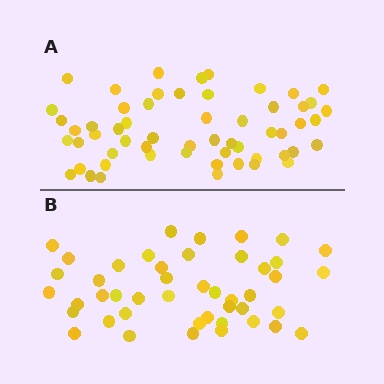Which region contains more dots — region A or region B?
Region A (the top region) has more dots.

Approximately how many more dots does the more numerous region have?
Region A has roughly 12 or so more dots than region B.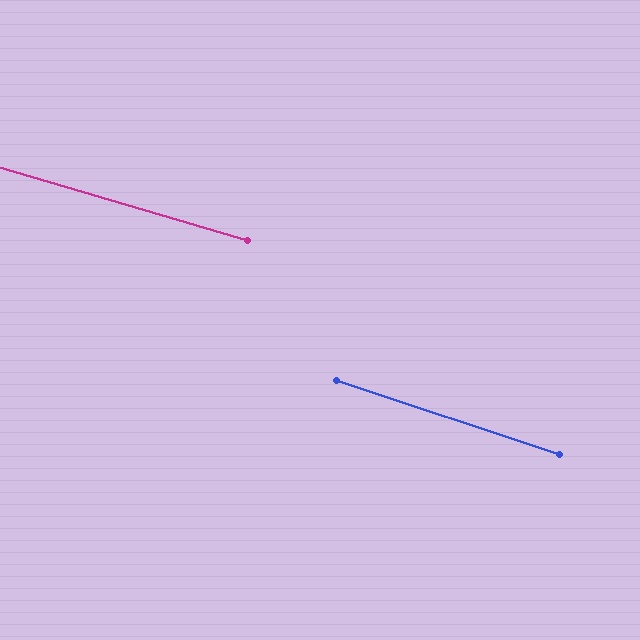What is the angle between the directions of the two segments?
Approximately 2 degrees.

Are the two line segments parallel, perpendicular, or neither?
Parallel — their directions differ by only 1.9°.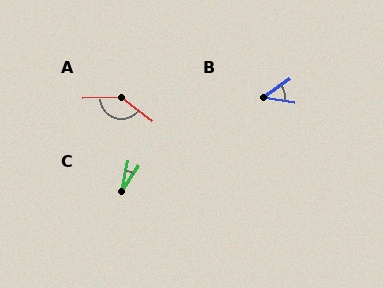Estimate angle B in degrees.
Approximately 45 degrees.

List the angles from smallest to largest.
C (23°), B (45°), A (139°).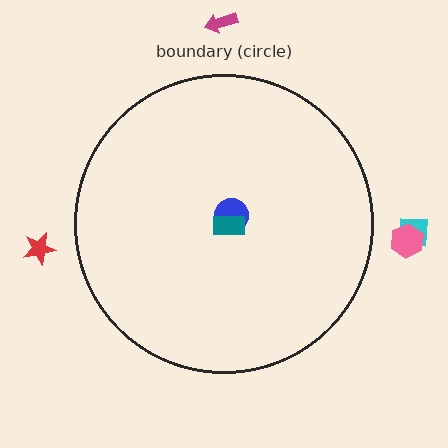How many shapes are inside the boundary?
2 inside, 4 outside.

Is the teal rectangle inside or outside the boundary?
Inside.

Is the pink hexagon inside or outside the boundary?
Outside.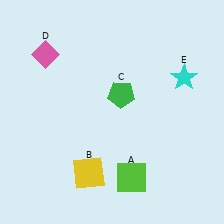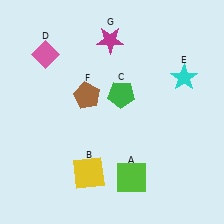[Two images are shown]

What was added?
A brown pentagon (F), a magenta star (G) were added in Image 2.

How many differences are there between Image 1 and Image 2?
There are 2 differences between the two images.